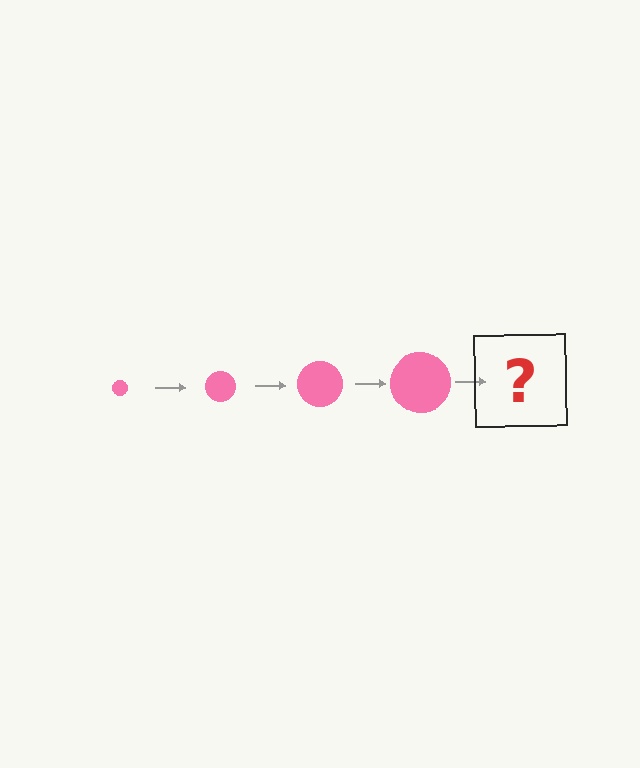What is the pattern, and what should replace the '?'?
The pattern is that the circle gets progressively larger each step. The '?' should be a pink circle, larger than the previous one.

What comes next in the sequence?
The next element should be a pink circle, larger than the previous one.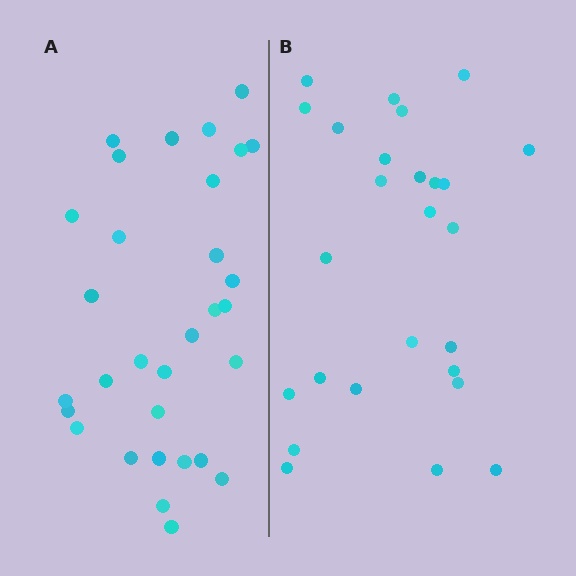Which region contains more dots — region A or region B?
Region A (the left region) has more dots.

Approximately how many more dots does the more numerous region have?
Region A has about 5 more dots than region B.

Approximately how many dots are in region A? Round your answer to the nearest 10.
About 30 dots. (The exact count is 31, which rounds to 30.)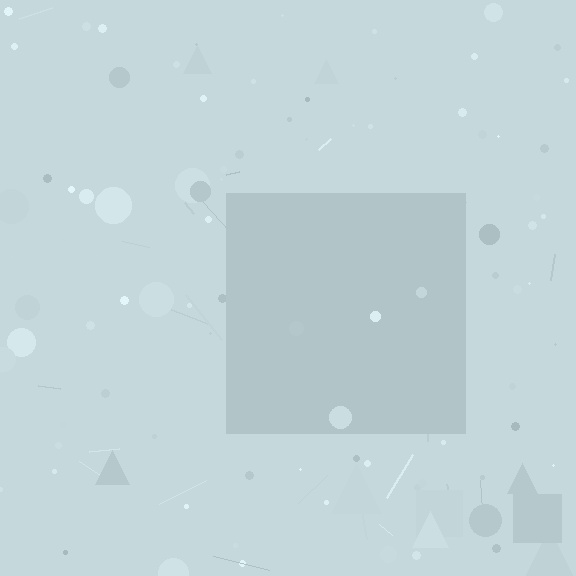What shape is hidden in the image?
A square is hidden in the image.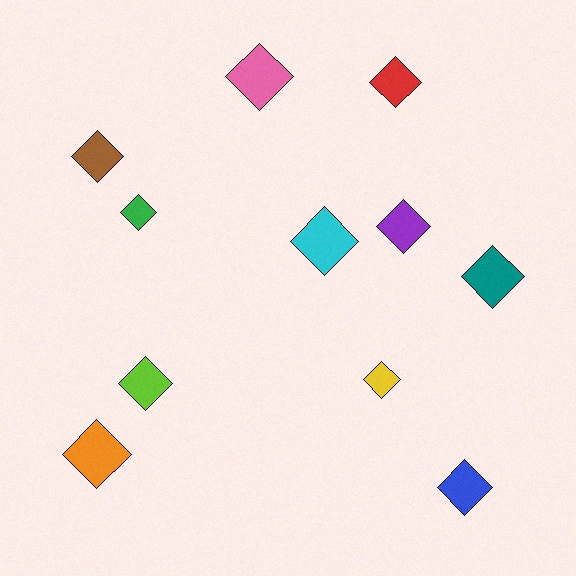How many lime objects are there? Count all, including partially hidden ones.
There is 1 lime object.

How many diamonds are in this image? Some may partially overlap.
There are 11 diamonds.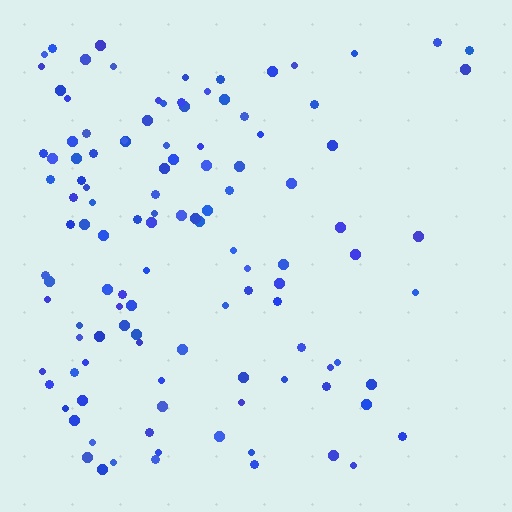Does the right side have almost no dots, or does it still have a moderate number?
Still a moderate number, just noticeably fewer than the left.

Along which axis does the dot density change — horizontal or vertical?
Horizontal.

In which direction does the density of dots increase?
From right to left, with the left side densest.